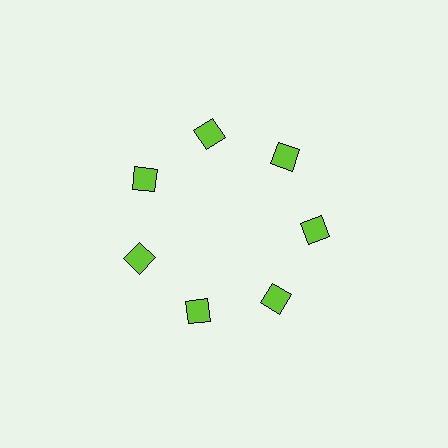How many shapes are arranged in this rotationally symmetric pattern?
There are 7 shapes, arranged in 7 groups of 1.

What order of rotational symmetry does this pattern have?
This pattern has 7-fold rotational symmetry.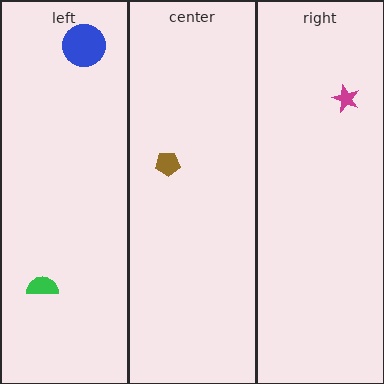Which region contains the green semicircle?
The left region.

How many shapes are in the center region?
1.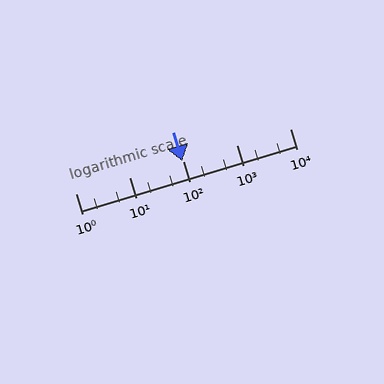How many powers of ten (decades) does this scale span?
The scale spans 4 decades, from 1 to 10000.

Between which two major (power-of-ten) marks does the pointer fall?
The pointer is between 10 and 100.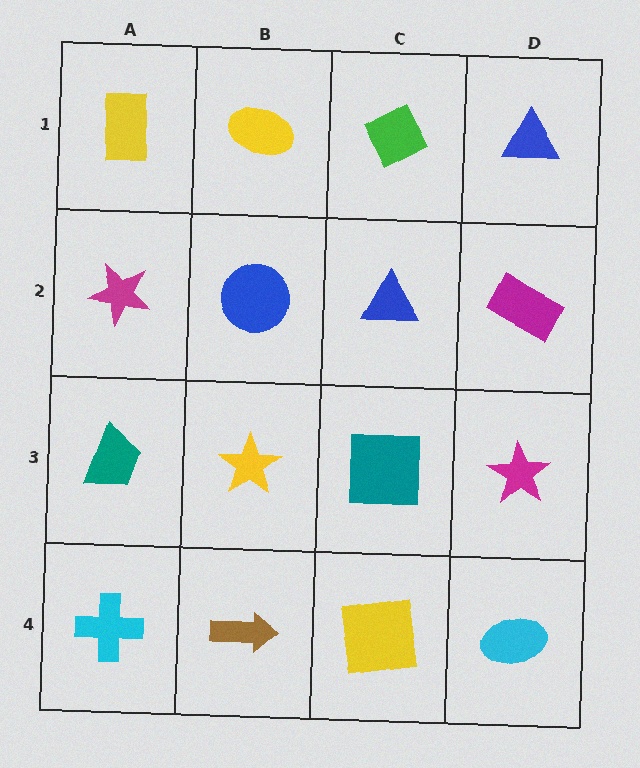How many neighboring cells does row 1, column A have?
2.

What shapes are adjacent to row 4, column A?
A teal trapezoid (row 3, column A), a brown arrow (row 4, column B).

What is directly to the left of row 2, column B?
A magenta star.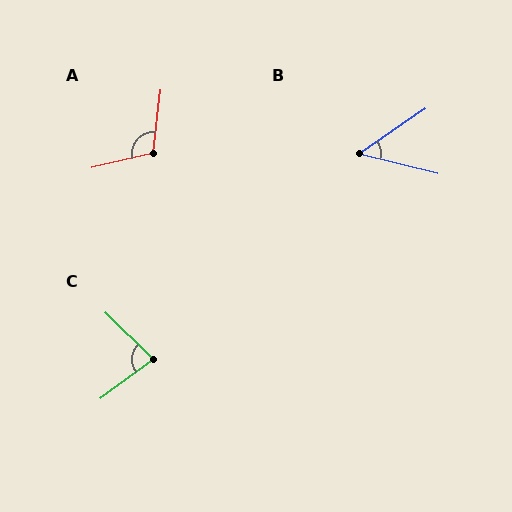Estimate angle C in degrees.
Approximately 81 degrees.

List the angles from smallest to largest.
B (49°), C (81°), A (110°).